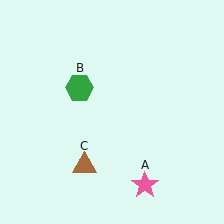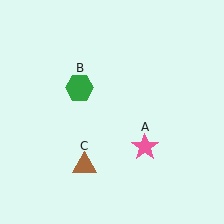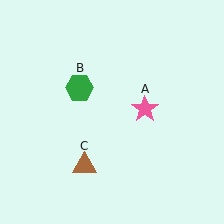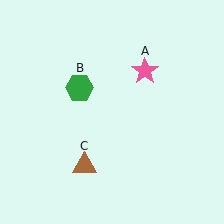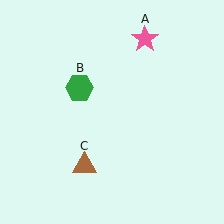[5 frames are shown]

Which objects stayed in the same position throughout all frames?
Green hexagon (object B) and brown triangle (object C) remained stationary.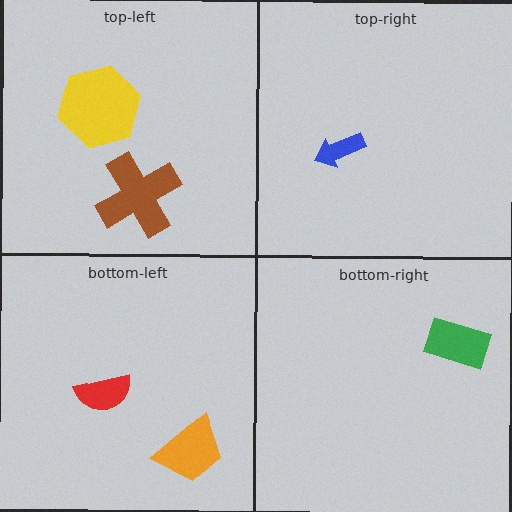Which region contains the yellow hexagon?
The top-left region.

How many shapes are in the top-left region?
2.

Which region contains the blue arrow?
The top-right region.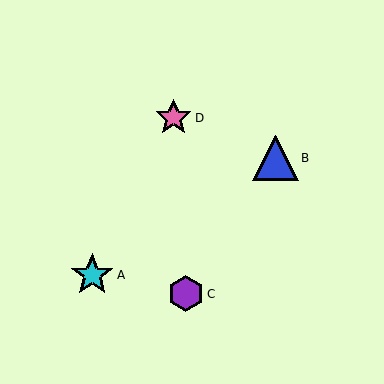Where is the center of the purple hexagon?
The center of the purple hexagon is at (186, 294).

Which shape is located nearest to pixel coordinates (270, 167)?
The blue triangle (labeled B) at (275, 158) is nearest to that location.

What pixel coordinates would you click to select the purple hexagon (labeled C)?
Click at (186, 294) to select the purple hexagon C.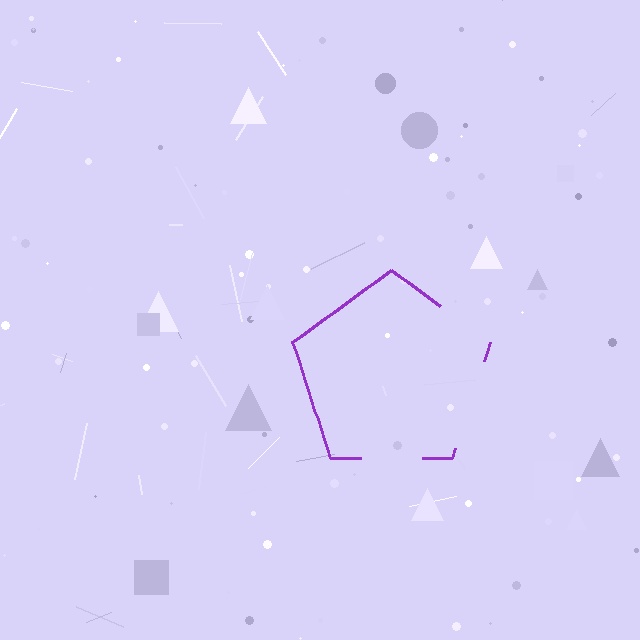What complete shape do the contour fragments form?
The contour fragments form a pentagon.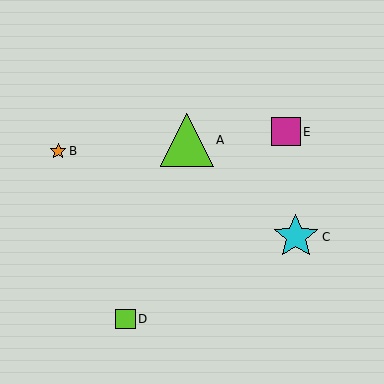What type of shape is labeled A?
Shape A is a lime triangle.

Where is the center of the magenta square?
The center of the magenta square is at (286, 132).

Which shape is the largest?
The lime triangle (labeled A) is the largest.